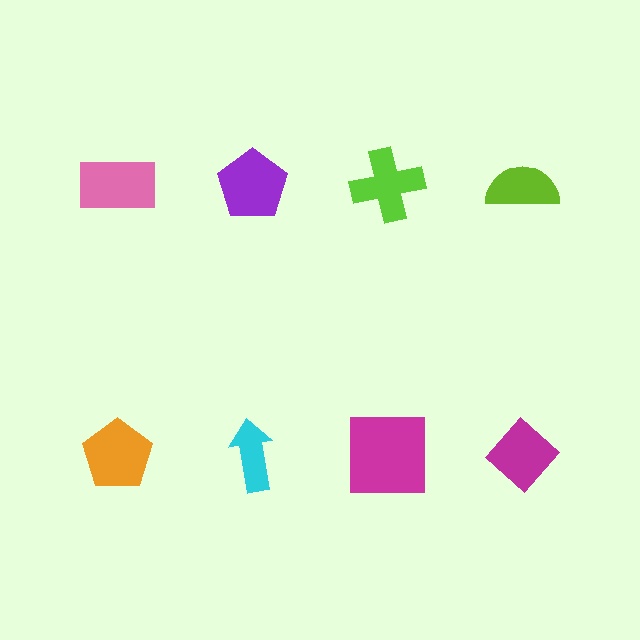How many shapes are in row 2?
4 shapes.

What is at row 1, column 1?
A pink rectangle.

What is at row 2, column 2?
A cyan arrow.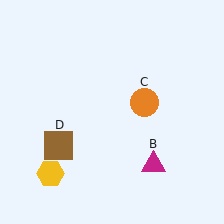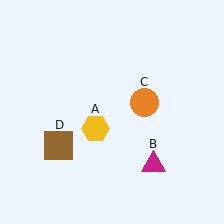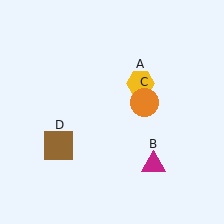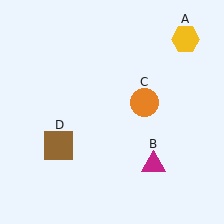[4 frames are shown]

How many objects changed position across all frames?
1 object changed position: yellow hexagon (object A).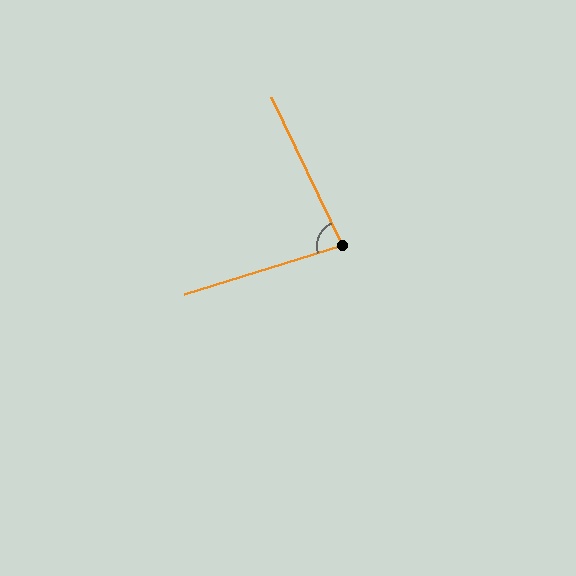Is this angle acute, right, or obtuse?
It is acute.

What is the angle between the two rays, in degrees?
Approximately 81 degrees.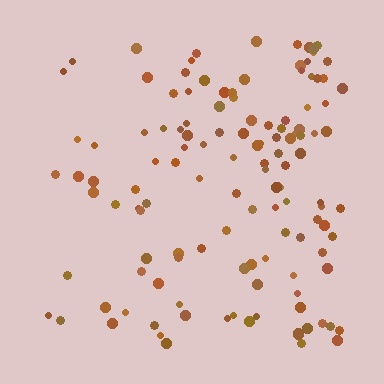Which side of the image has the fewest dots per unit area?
The left.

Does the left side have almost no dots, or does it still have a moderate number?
Still a moderate number, just noticeably fewer than the right.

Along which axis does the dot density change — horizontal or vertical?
Horizontal.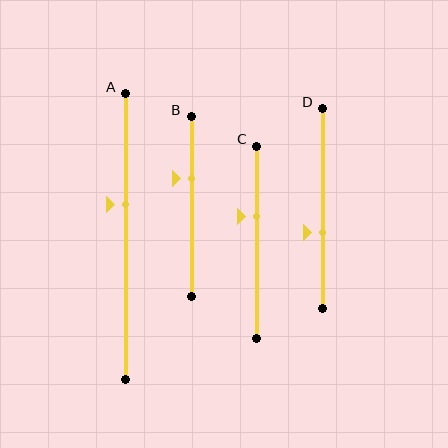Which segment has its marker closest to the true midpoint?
Segment A has its marker closest to the true midpoint.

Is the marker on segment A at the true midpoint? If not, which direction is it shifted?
No, the marker on segment A is shifted upward by about 11% of the segment length.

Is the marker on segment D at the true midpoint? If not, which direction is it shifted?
No, the marker on segment D is shifted downward by about 12% of the segment length.